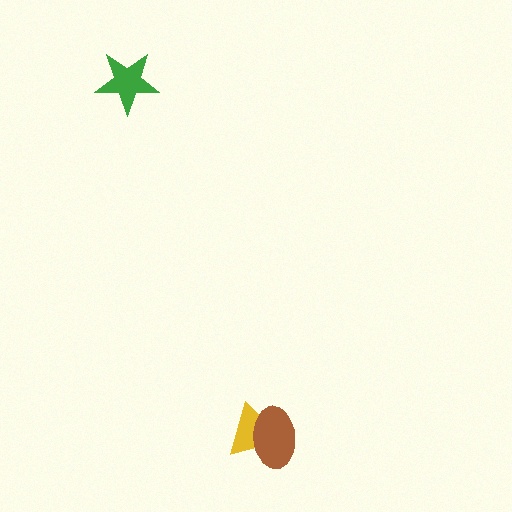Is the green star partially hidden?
No, no other shape covers it.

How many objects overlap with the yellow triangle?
1 object overlaps with the yellow triangle.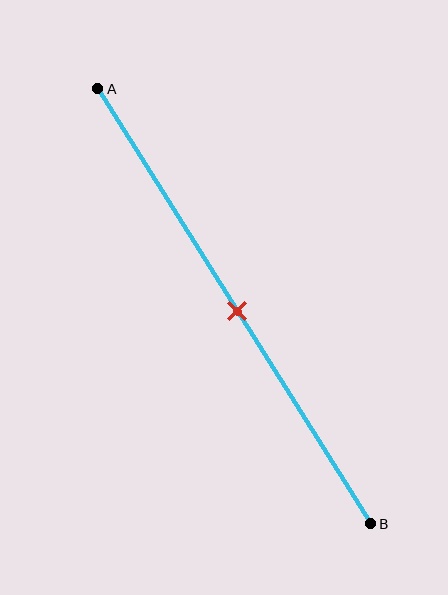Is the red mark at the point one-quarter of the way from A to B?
No, the mark is at about 50% from A, not at the 25% one-quarter point.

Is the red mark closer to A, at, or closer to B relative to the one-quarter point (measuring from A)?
The red mark is closer to point B than the one-quarter point of segment AB.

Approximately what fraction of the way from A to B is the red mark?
The red mark is approximately 50% of the way from A to B.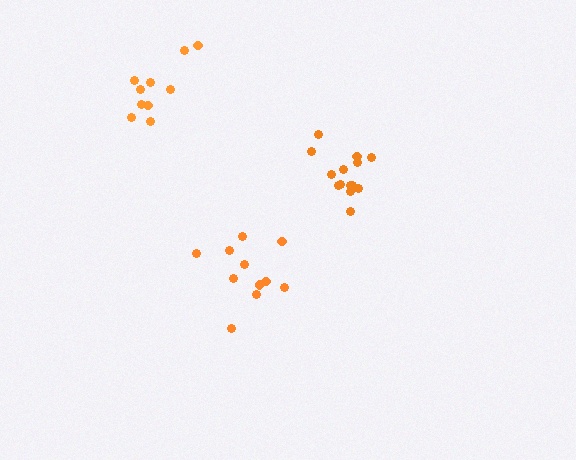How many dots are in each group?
Group 1: 14 dots, Group 2: 11 dots, Group 3: 10 dots (35 total).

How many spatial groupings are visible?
There are 3 spatial groupings.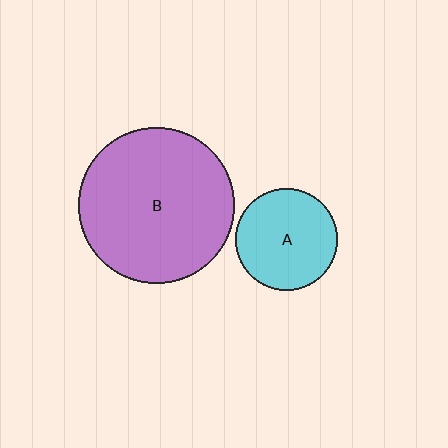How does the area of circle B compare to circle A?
Approximately 2.3 times.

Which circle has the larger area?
Circle B (purple).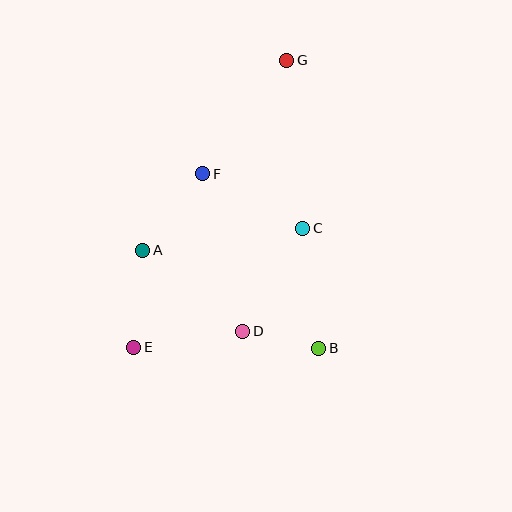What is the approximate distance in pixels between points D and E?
The distance between D and E is approximately 110 pixels.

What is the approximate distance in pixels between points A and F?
The distance between A and F is approximately 97 pixels.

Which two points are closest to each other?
Points B and D are closest to each other.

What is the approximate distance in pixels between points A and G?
The distance between A and G is approximately 238 pixels.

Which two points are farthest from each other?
Points E and G are farthest from each other.